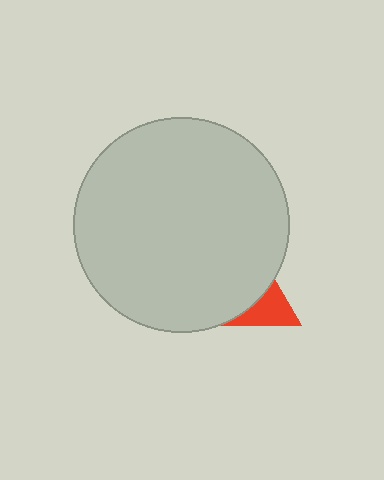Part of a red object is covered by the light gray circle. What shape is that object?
It is a triangle.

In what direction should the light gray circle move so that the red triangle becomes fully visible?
The light gray circle should move toward the upper-left. That is the shortest direction to clear the overlap and leave the red triangle fully visible.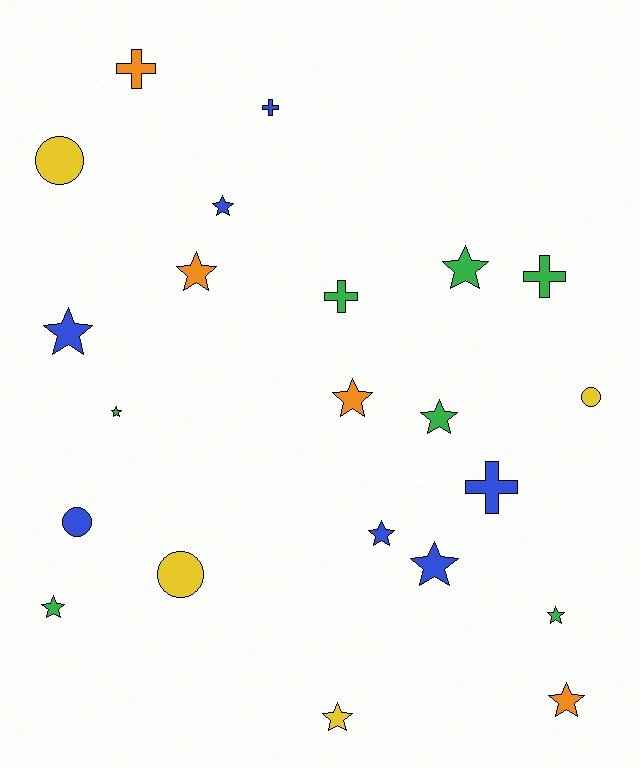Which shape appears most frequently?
Star, with 13 objects.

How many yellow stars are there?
There is 1 yellow star.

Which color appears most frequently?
Green, with 7 objects.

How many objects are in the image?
There are 22 objects.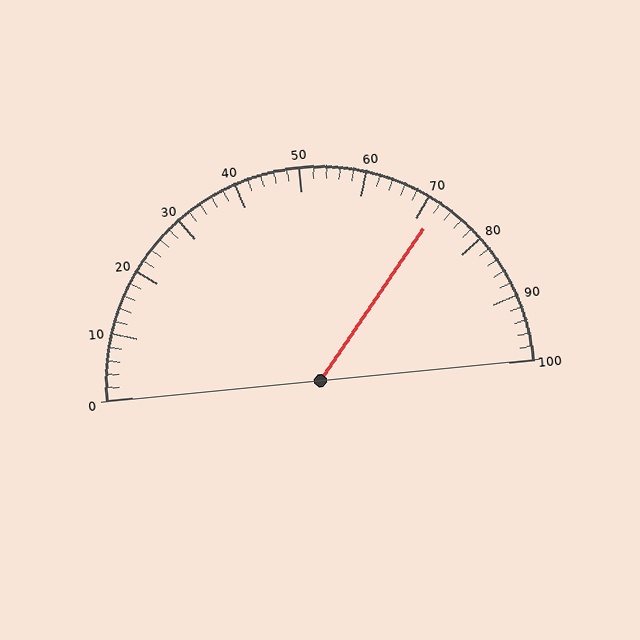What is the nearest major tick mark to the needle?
The nearest major tick mark is 70.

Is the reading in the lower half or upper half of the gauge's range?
The reading is in the upper half of the range (0 to 100).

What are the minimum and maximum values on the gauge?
The gauge ranges from 0 to 100.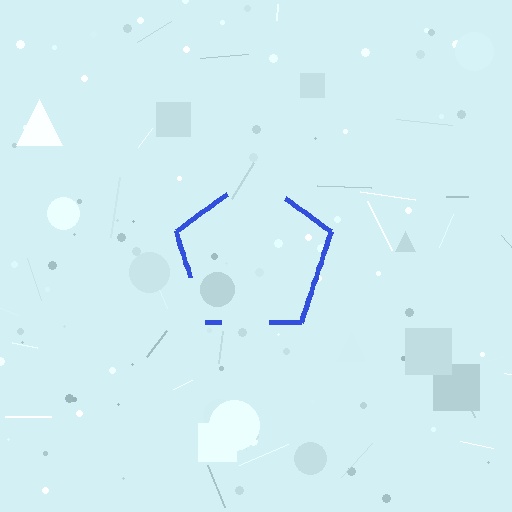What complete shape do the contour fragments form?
The contour fragments form a pentagon.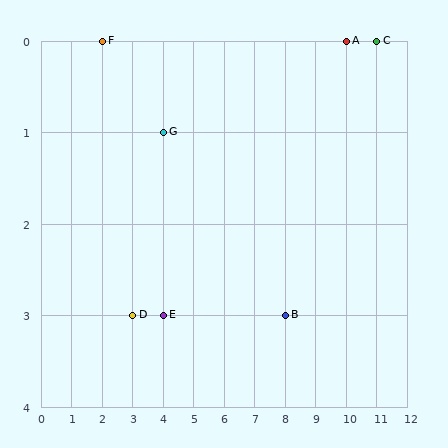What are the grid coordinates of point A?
Point A is at grid coordinates (10, 0).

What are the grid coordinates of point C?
Point C is at grid coordinates (11, 0).